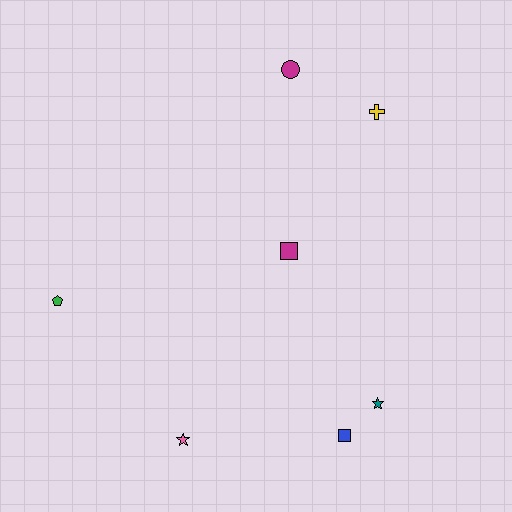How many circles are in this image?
There is 1 circle.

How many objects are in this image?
There are 7 objects.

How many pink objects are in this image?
There is 1 pink object.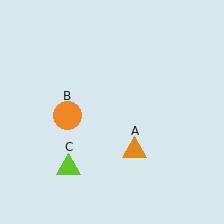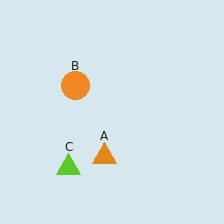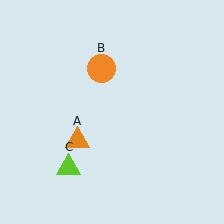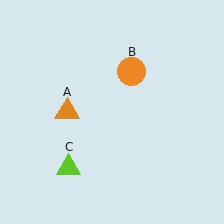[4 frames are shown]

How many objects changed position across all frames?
2 objects changed position: orange triangle (object A), orange circle (object B).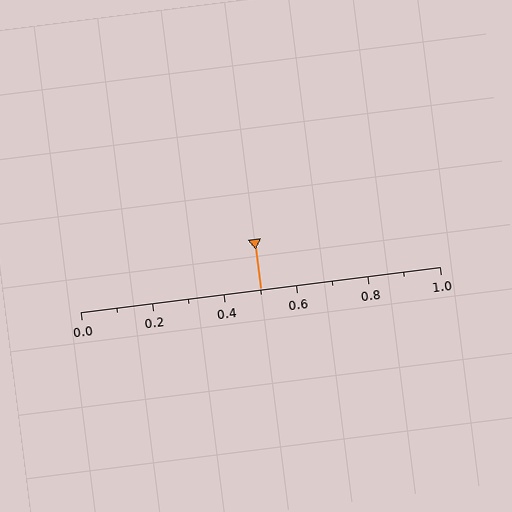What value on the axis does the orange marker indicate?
The marker indicates approximately 0.5.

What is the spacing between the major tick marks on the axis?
The major ticks are spaced 0.2 apart.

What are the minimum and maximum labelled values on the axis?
The axis runs from 0.0 to 1.0.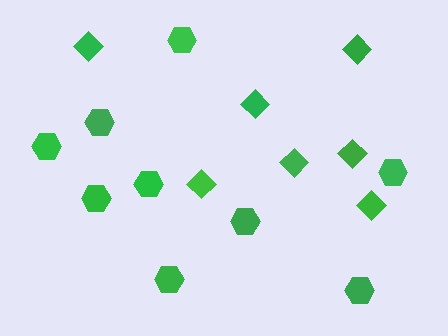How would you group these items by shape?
There are 2 groups: one group of diamonds (7) and one group of hexagons (9).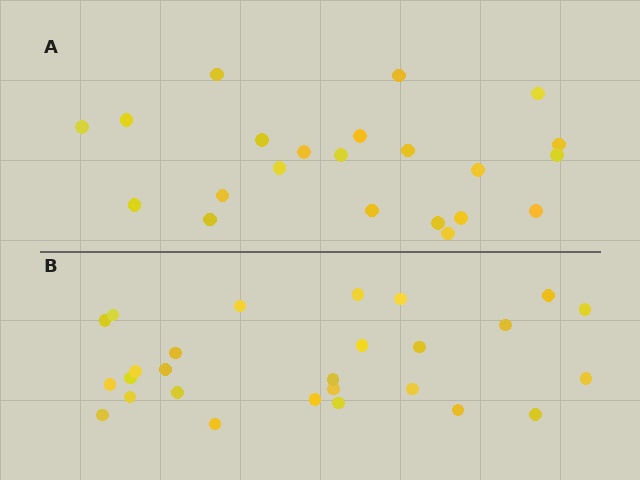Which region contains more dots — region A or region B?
Region B (the bottom region) has more dots.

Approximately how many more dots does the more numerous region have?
Region B has about 5 more dots than region A.